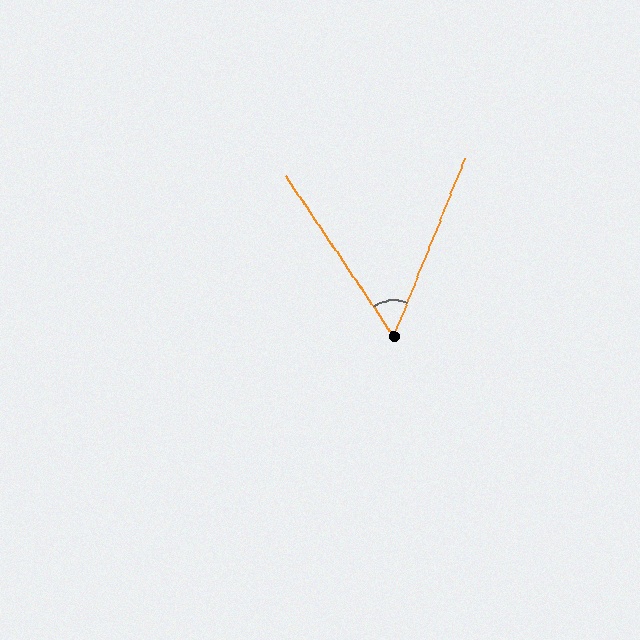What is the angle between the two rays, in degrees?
Approximately 56 degrees.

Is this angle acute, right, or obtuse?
It is acute.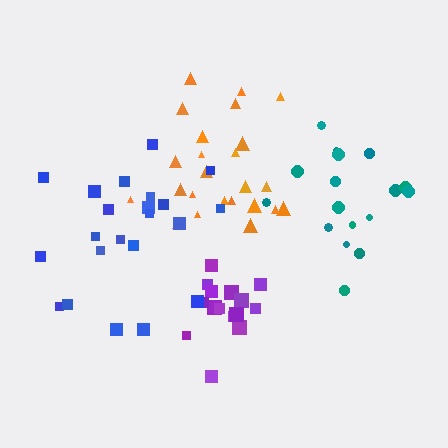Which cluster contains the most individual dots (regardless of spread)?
Orange (24).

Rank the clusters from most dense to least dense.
purple, orange, teal, blue.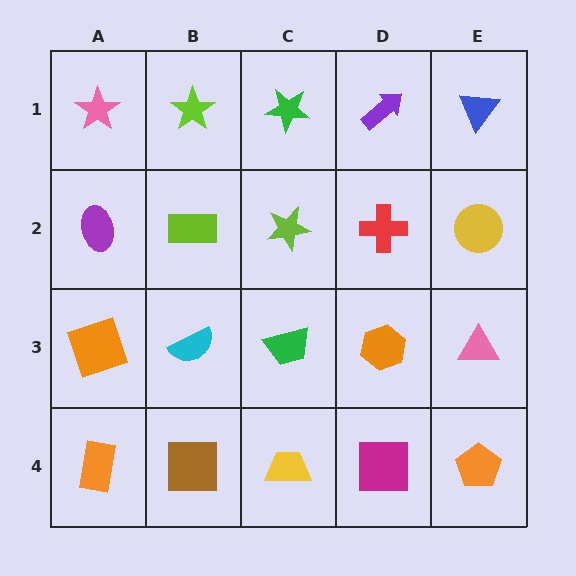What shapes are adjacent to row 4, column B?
A cyan semicircle (row 3, column B), an orange rectangle (row 4, column A), a yellow trapezoid (row 4, column C).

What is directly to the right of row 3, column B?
A green trapezoid.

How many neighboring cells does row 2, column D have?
4.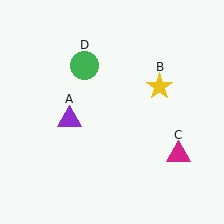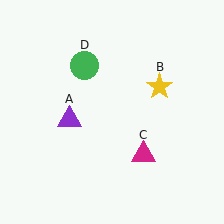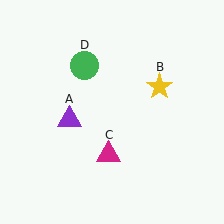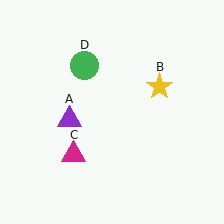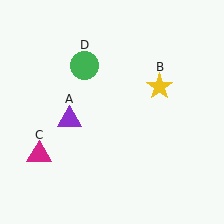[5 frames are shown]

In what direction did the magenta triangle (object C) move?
The magenta triangle (object C) moved left.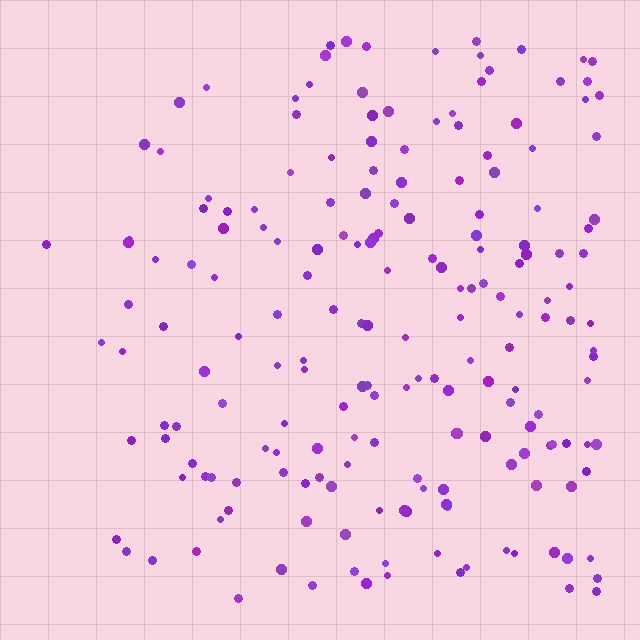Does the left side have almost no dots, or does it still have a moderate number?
Still a moderate number, just noticeably fewer than the right.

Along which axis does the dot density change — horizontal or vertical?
Horizontal.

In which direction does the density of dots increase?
From left to right, with the right side densest.